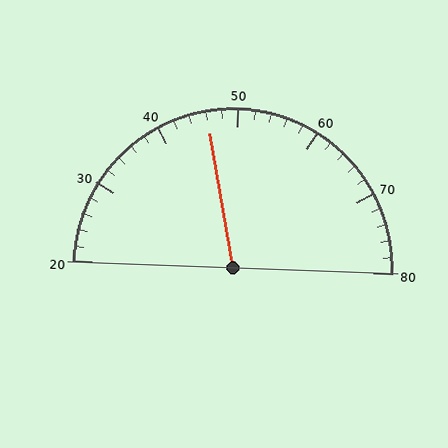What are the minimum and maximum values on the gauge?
The gauge ranges from 20 to 80.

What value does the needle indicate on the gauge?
The needle indicates approximately 46.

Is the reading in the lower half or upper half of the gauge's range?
The reading is in the lower half of the range (20 to 80).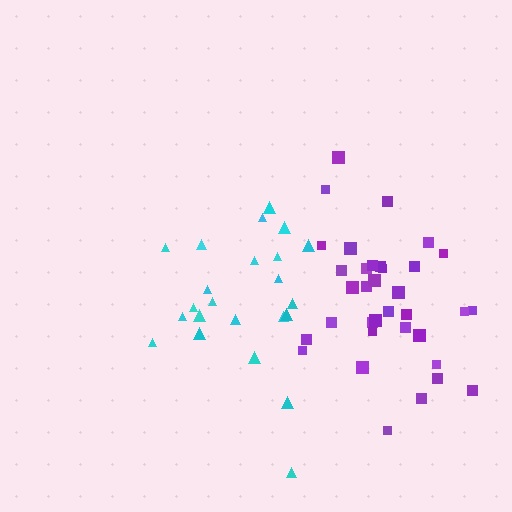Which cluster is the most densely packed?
Purple.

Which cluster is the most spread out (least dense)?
Cyan.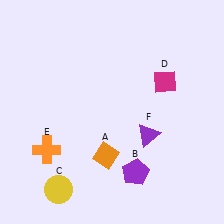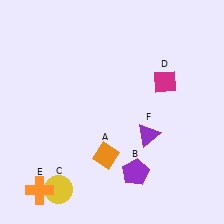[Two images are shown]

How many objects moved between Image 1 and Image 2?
1 object moved between the two images.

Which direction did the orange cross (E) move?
The orange cross (E) moved down.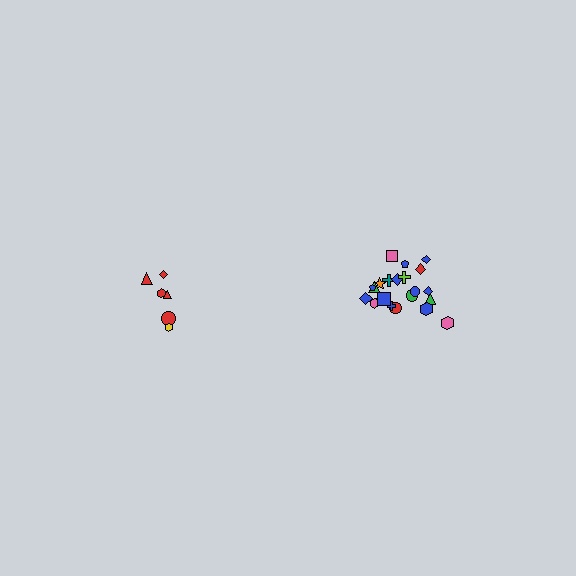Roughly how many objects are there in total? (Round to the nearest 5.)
Roughly 30 objects in total.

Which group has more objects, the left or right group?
The right group.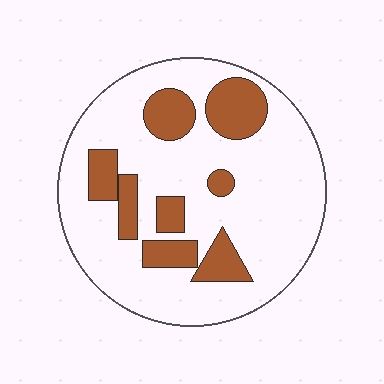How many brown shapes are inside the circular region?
8.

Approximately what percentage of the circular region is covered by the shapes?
Approximately 25%.